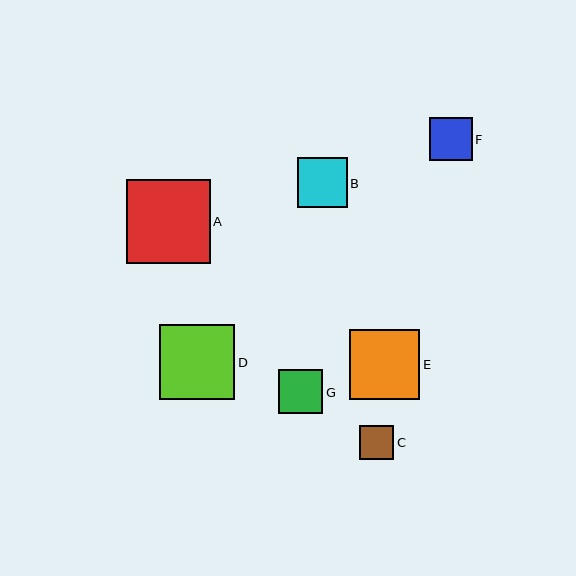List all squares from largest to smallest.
From largest to smallest: A, D, E, B, G, F, C.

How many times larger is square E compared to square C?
Square E is approximately 2.0 times the size of square C.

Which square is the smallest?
Square C is the smallest with a size of approximately 34 pixels.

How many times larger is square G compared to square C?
Square G is approximately 1.3 times the size of square C.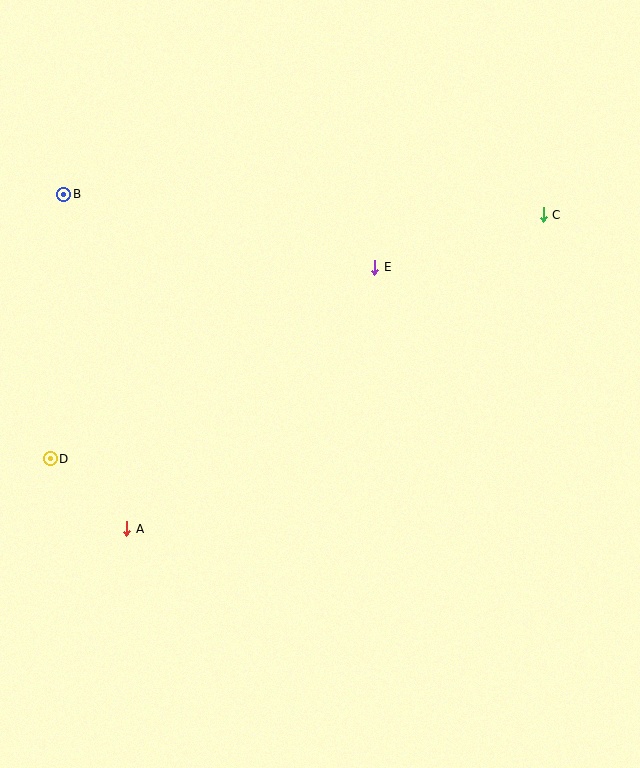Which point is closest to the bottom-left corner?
Point A is closest to the bottom-left corner.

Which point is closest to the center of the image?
Point E at (375, 267) is closest to the center.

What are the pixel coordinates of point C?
Point C is at (543, 214).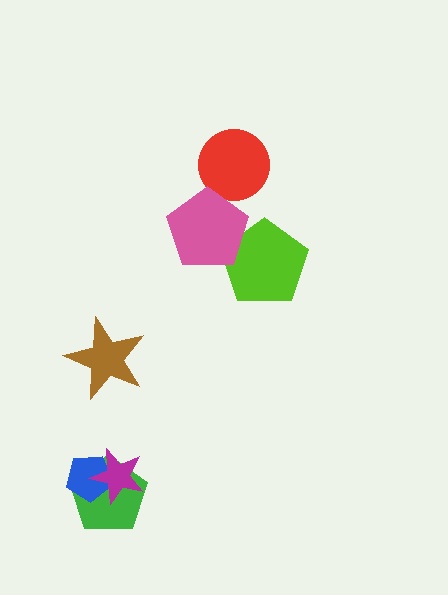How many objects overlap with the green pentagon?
2 objects overlap with the green pentagon.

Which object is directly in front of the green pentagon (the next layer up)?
The blue pentagon is directly in front of the green pentagon.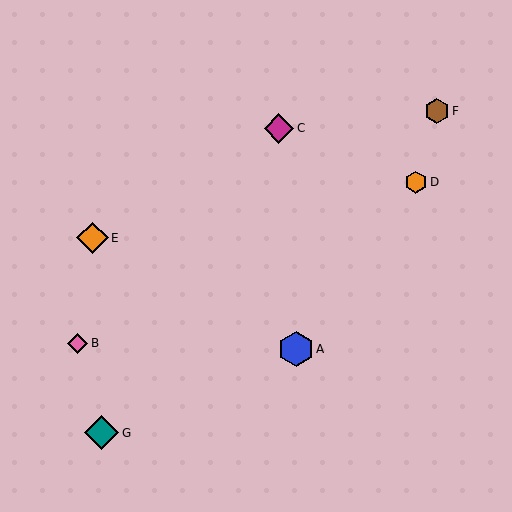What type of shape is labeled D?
Shape D is an orange hexagon.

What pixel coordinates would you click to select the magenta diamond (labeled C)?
Click at (279, 128) to select the magenta diamond C.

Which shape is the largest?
The blue hexagon (labeled A) is the largest.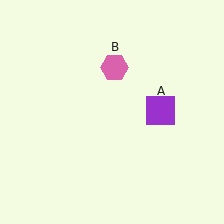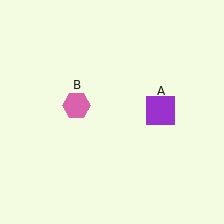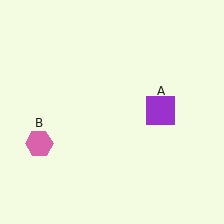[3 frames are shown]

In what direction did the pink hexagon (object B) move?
The pink hexagon (object B) moved down and to the left.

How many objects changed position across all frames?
1 object changed position: pink hexagon (object B).